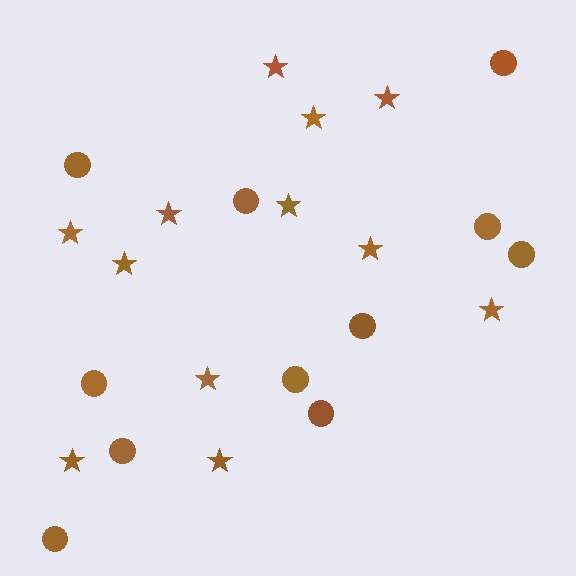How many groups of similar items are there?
There are 2 groups: one group of stars (12) and one group of circles (11).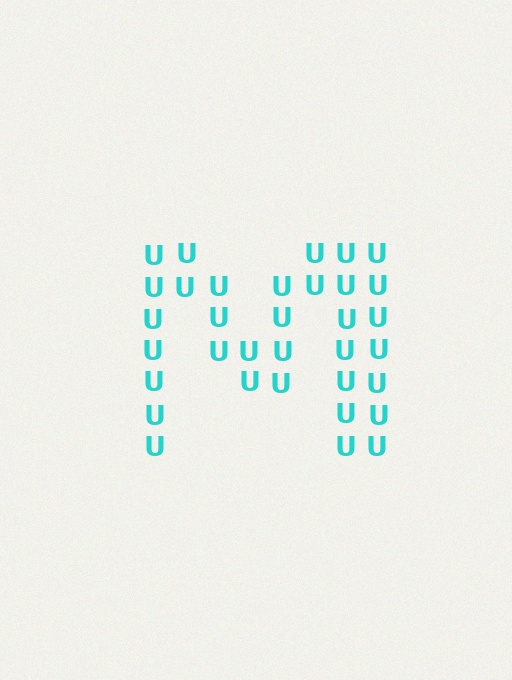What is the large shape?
The large shape is the letter M.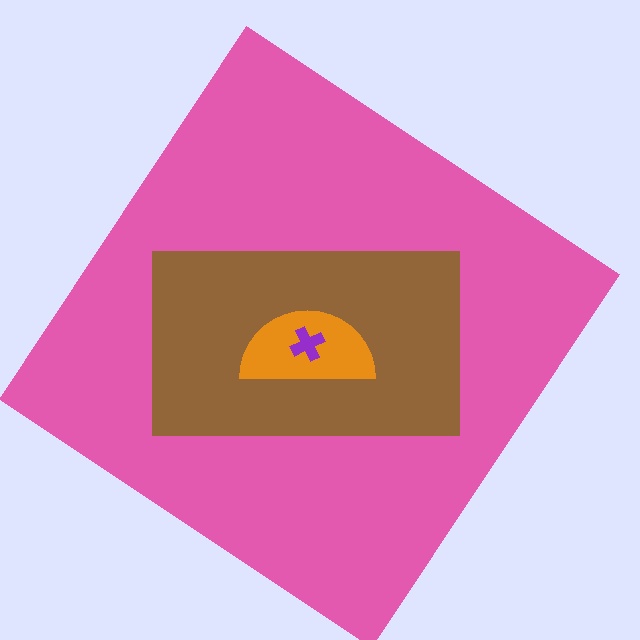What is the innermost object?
The purple cross.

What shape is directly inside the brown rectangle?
The orange semicircle.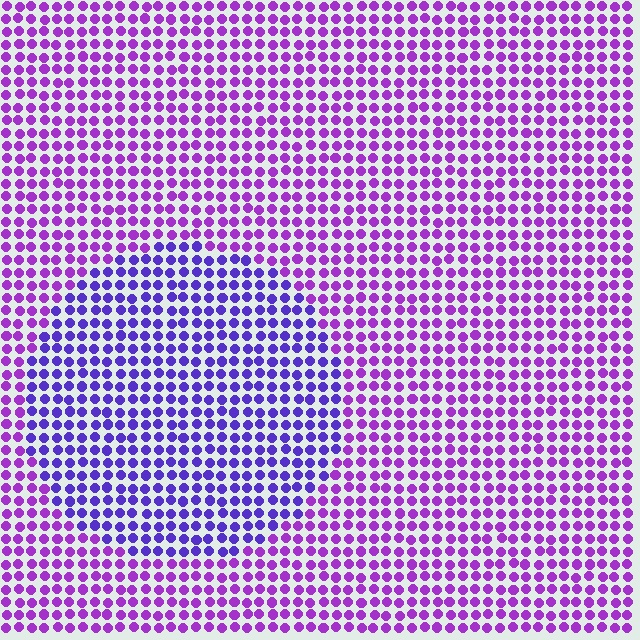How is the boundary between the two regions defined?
The boundary is defined purely by a slight shift in hue (about 31 degrees). Spacing, size, and orientation are identical on both sides.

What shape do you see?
I see a circle.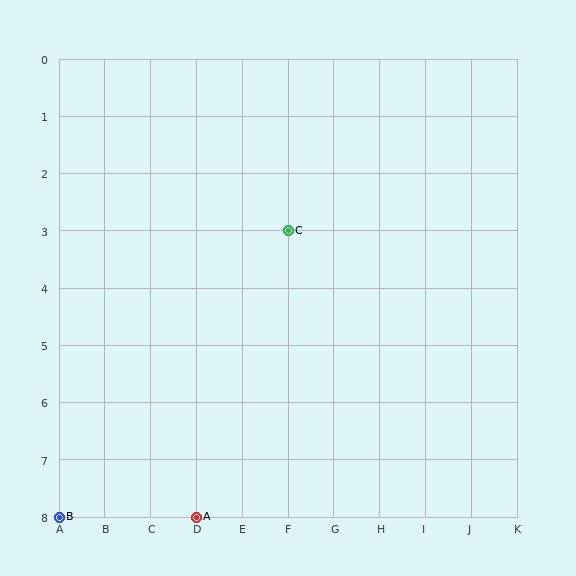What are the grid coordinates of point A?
Point A is at grid coordinates (D, 8).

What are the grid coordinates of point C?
Point C is at grid coordinates (F, 3).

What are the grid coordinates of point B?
Point B is at grid coordinates (A, 8).